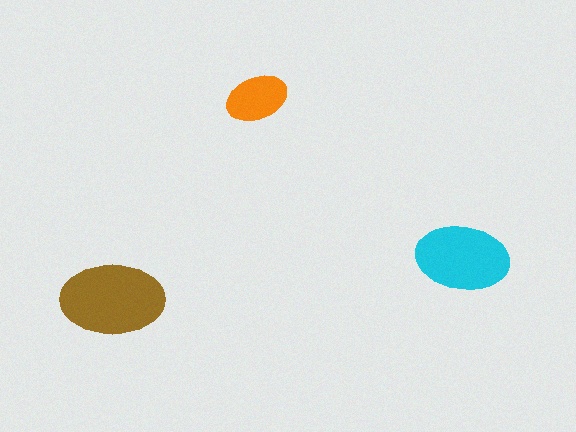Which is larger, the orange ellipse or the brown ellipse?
The brown one.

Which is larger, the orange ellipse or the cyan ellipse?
The cyan one.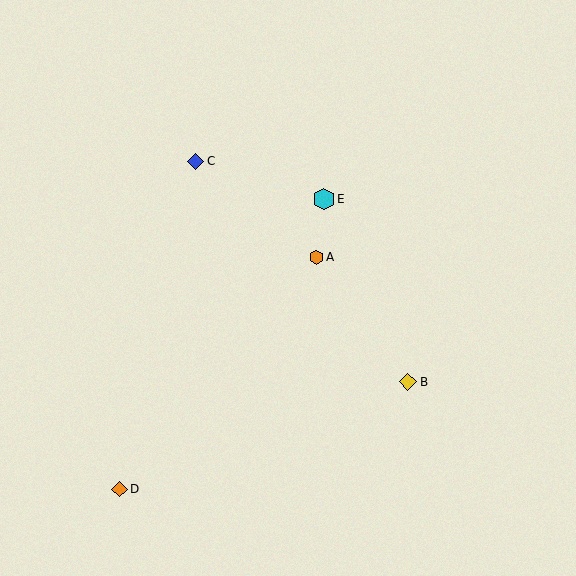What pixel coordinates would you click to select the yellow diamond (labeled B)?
Click at (408, 382) to select the yellow diamond B.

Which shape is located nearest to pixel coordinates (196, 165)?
The blue diamond (labeled C) at (196, 161) is nearest to that location.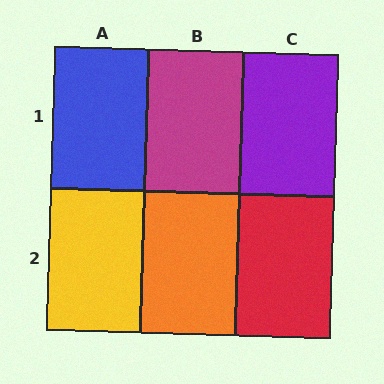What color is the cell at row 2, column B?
Orange.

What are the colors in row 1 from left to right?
Blue, magenta, purple.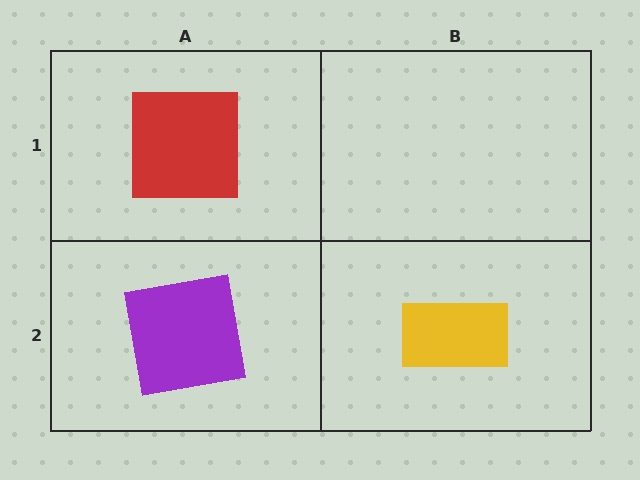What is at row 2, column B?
A yellow rectangle.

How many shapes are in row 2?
2 shapes.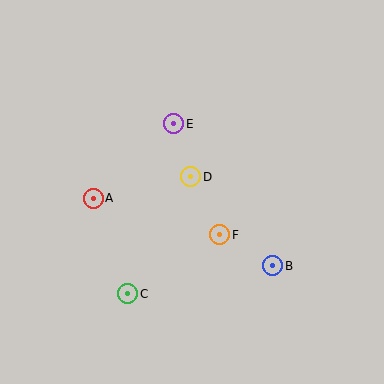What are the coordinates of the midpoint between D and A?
The midpoint between D and A is at (142, 187).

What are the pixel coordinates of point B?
Point B is at (273, 266).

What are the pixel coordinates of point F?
Point F is at (220, 235).